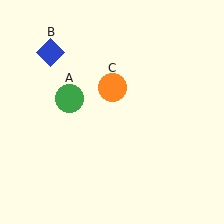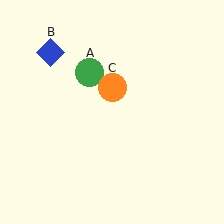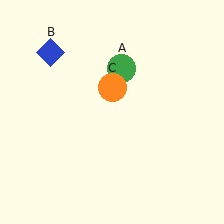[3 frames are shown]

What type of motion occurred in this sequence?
The green circle (object A) rotated clockwise around the center of the scene.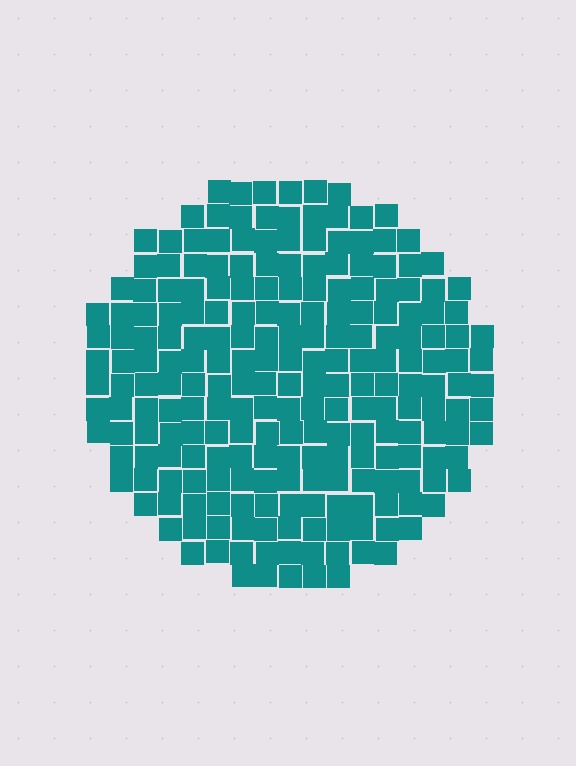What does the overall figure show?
The overall figure shows a circle.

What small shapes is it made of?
It is made of small squares.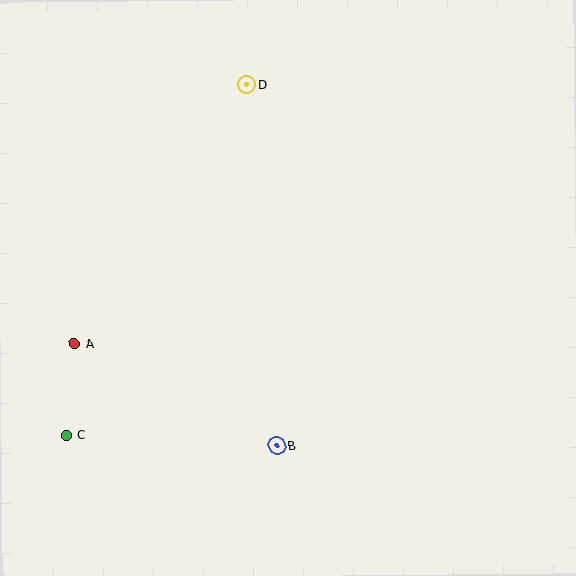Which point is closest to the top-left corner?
Point D is closest to the top-left corner.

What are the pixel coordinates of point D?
Point D is at (247, 85).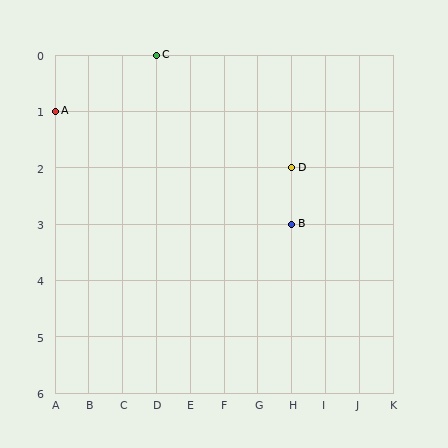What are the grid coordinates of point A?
Point A is at grid coordinates (A, 1).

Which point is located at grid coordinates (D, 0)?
Point C is at (D, 0).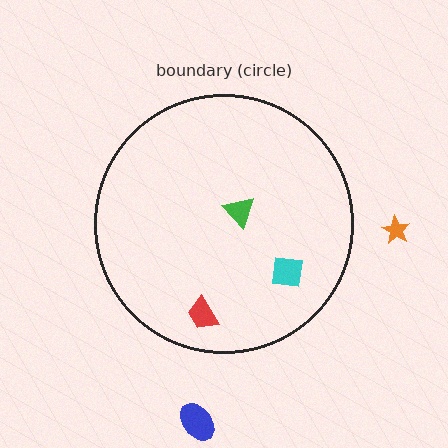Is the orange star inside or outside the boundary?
Outside.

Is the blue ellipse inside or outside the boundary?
Outside.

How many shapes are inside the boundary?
3 inside, 2 outside.